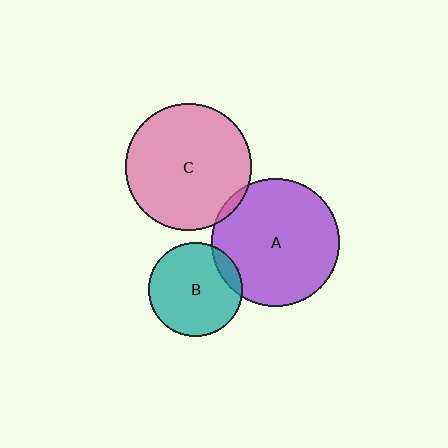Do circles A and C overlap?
Yes.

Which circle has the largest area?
Circle A (purple).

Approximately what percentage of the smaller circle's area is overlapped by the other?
Approximately 5%.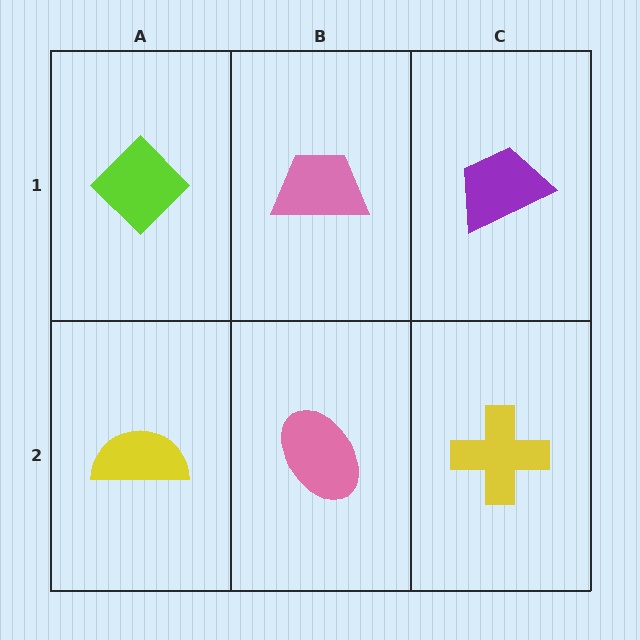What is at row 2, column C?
A yellow cross.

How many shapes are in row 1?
3 shapes.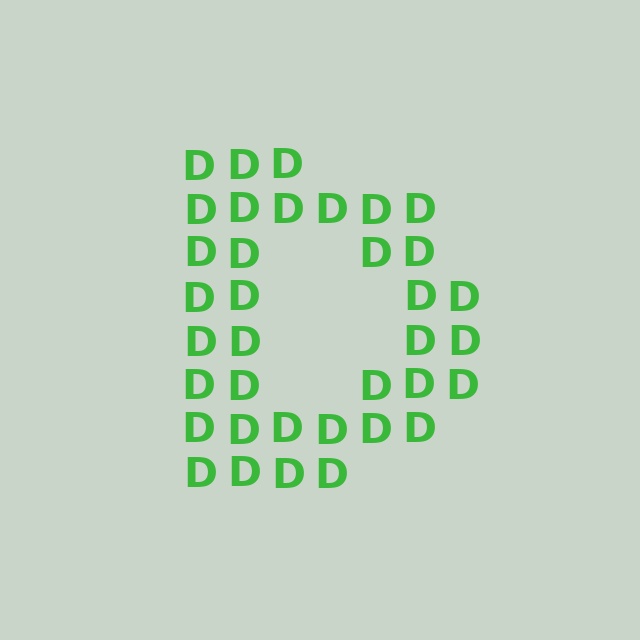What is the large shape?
The large shape is the letter D.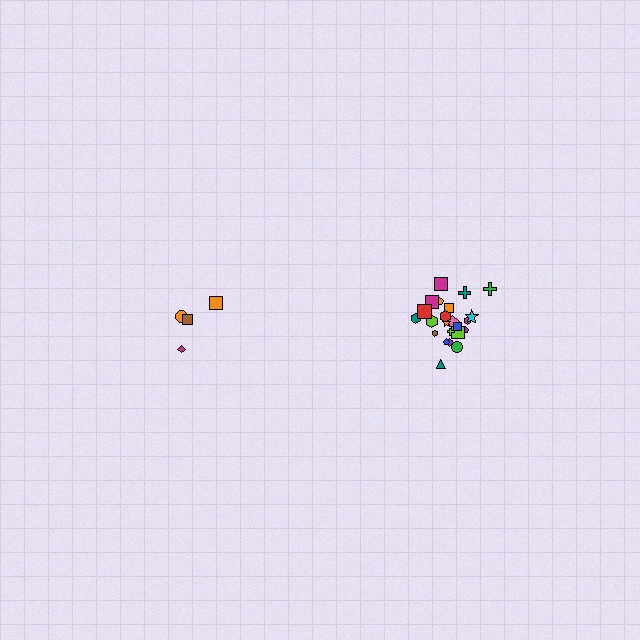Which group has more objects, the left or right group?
The right group.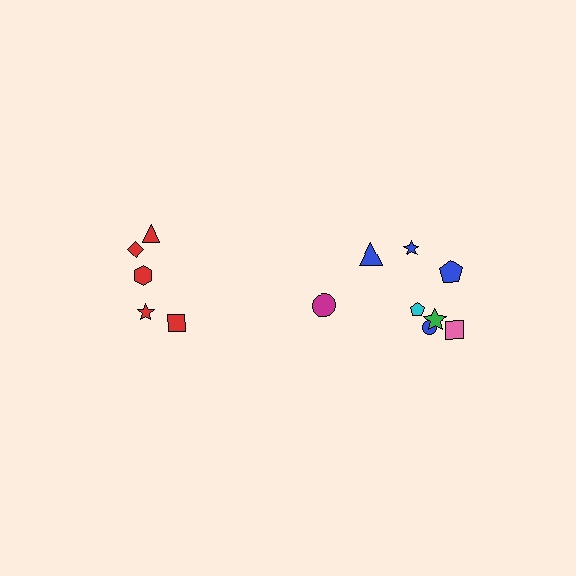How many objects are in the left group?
There are 5 objects.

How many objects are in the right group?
There are 8 objects.